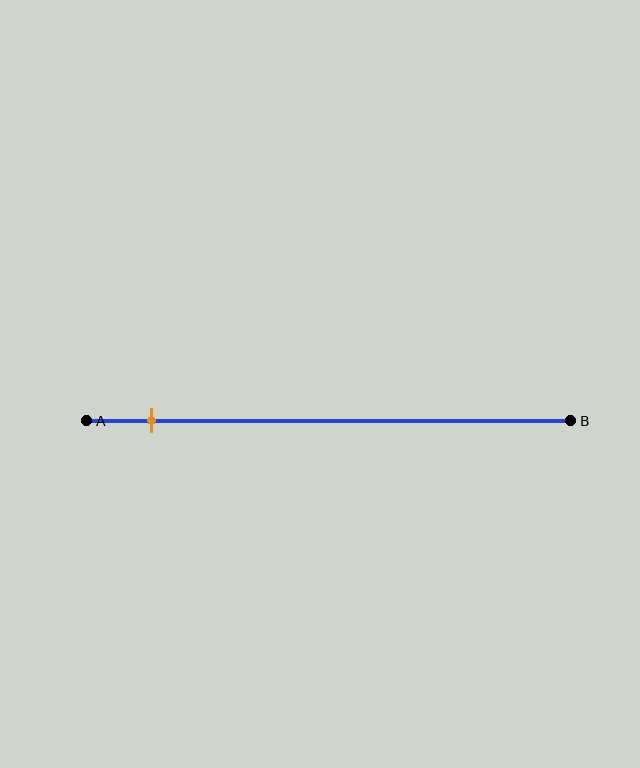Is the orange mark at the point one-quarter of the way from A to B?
No, the mark is at about 15% from A, not at the 25% one-quarter point.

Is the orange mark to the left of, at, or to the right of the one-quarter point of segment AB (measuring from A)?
The orange mark is to the left of the one-quarter point of segment AB.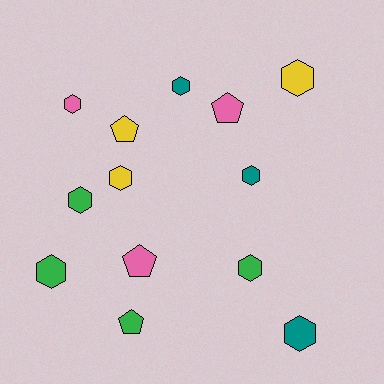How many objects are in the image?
There are 13 objects.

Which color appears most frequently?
Green, with 4 objects.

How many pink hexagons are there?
There is 1 pink hexagon.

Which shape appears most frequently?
Hexagon, with 9 objects.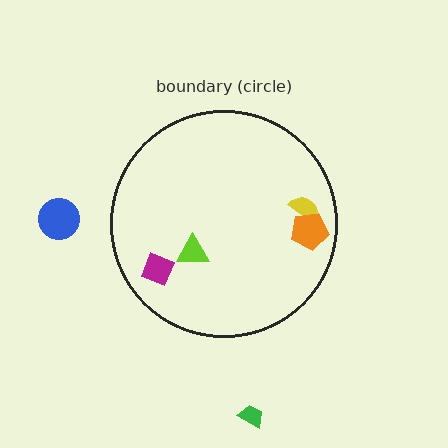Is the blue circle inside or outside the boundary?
Outside.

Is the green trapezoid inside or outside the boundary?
Outside.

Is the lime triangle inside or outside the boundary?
Inside.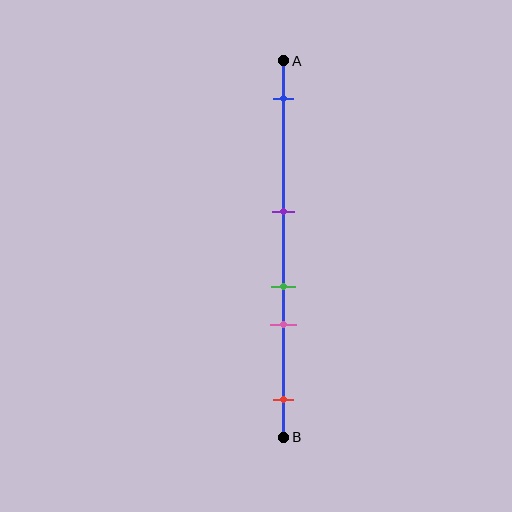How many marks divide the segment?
There are 5 marks dividing the segment.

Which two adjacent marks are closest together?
The green and pink marks are the closest adjacent pair.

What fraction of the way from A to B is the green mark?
The green mark is approximately 60% (0.6) of the way from A to B.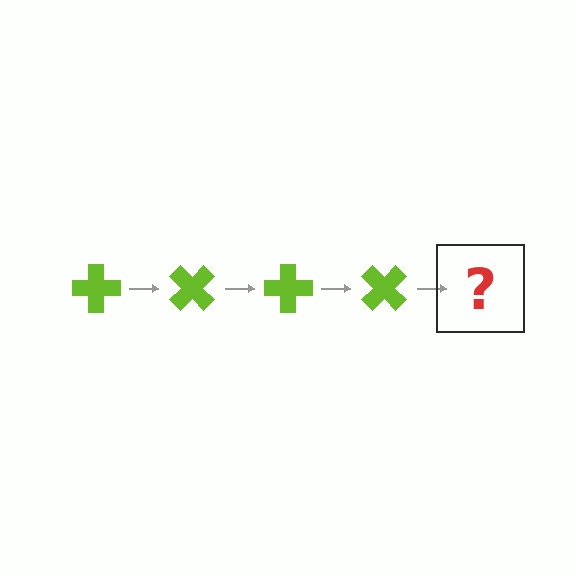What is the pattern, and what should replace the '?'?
The pattern is that the cross rotates 45 degrees each step. The '?' should be a lime cross rotated 180 degrees.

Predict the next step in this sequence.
The next step is a lime cross rotated 180 degrees.